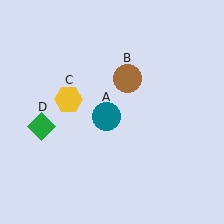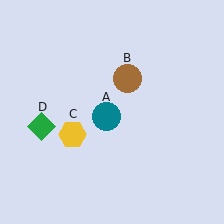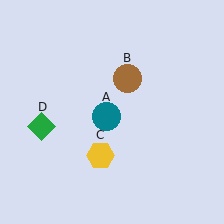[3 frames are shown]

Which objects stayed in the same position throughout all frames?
Teal circle (object A) and brown circle (object B) and green diamond (object D) remained stationary.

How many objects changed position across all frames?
1 object changed position: yellow hexagon (object C).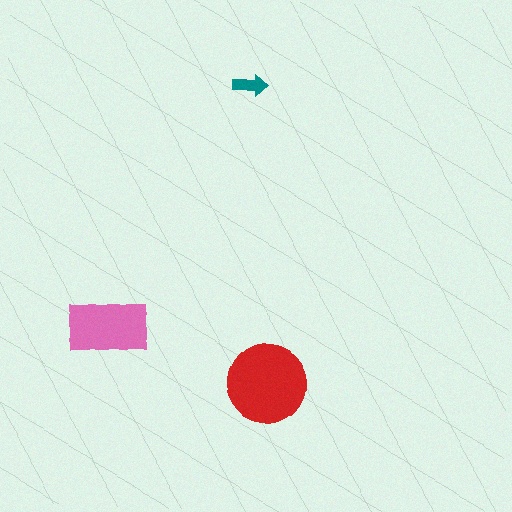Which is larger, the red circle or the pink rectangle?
The red circle.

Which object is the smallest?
The teal arrow.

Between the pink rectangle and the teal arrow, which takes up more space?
The pink rectangle.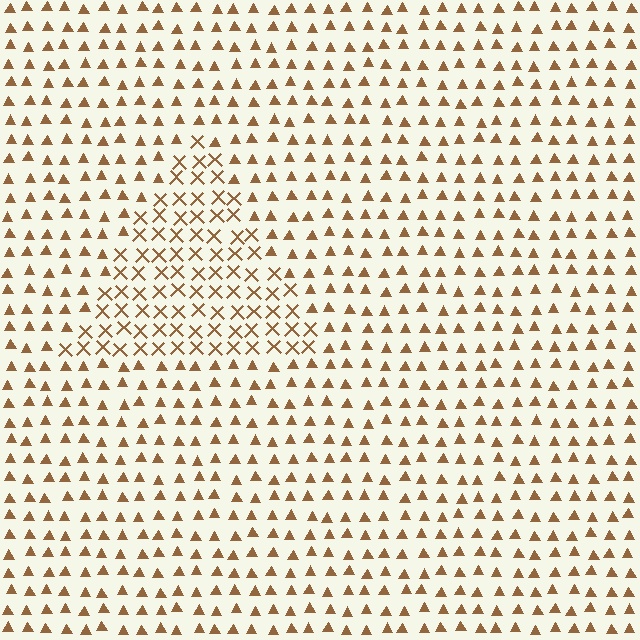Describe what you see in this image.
The image is filled with small brown elements arranged in a uniform grid. A triangle-shaped region contains X marks, while the surrounding area contains triangles. The boundary is defined purely by the change in element shape.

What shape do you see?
I see a triangle.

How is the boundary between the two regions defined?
The boundary is defined by a change in element shape: X marks inside vs. triangles outside. All elements share the same color and spacing.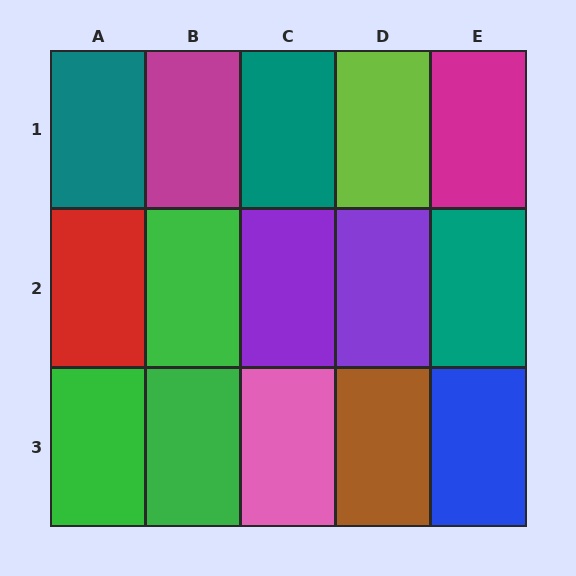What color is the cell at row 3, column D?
Brown.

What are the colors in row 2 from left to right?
Red, green, purple, purple, teal.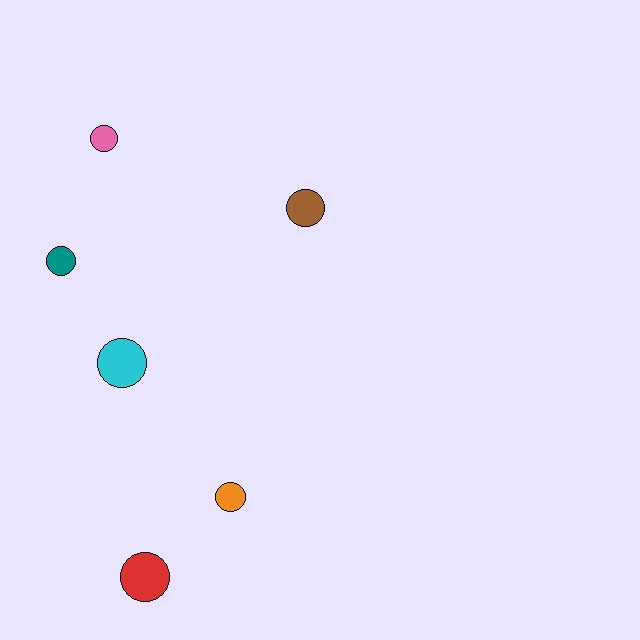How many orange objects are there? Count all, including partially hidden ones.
There is 1 orange object.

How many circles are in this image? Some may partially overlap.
There are 6 circles.